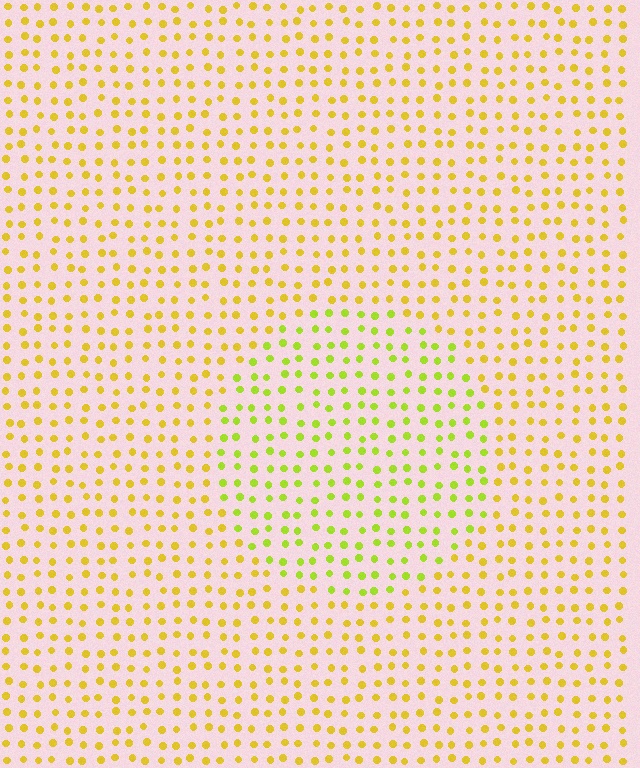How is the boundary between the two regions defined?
The boundary is defined purely by a slight shift in hue (about 30 degrees). Spacing, size, and orientation are identical on both sides.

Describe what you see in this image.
The image is filled with small yellow elements in a uniform arrangement. A circle-shaped region is visible where the elements are tinted to a slightly different hue, forming a subtle color boundary.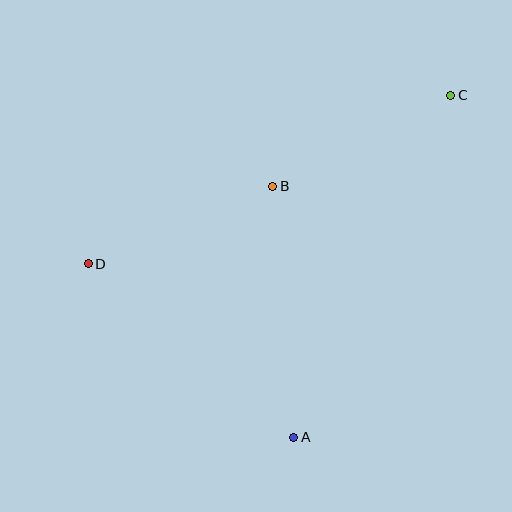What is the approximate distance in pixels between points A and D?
The distance between A and D is approximately 269 pixels.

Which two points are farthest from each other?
Points C and D are farthest from each other.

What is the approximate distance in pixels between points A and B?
The distance between A and B is approximately 252 pixels.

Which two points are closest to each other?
Points B and C are closest to each other.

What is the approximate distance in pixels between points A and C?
The distance between A and C is approximately 376 pixels.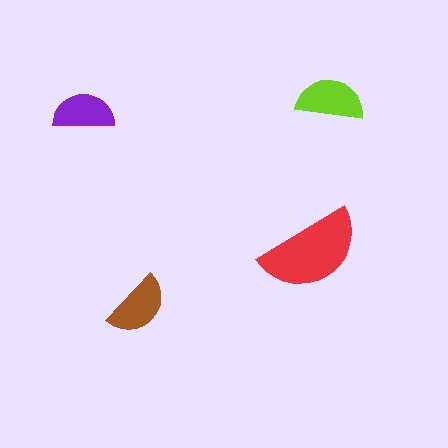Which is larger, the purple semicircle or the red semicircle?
The red one.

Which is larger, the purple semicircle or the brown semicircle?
The brown one.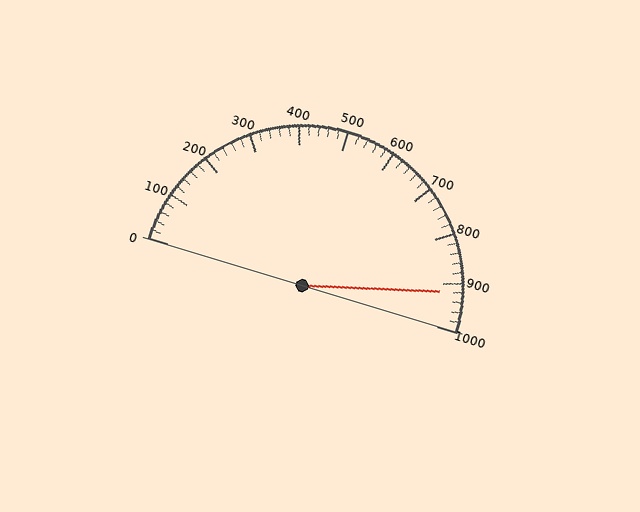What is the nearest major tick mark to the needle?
The nearest major tick mark is 900.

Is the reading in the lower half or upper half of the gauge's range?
The reading is in the upper half of the range (0 to 1000).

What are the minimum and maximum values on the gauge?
The gauge ranges from 0 to 1000.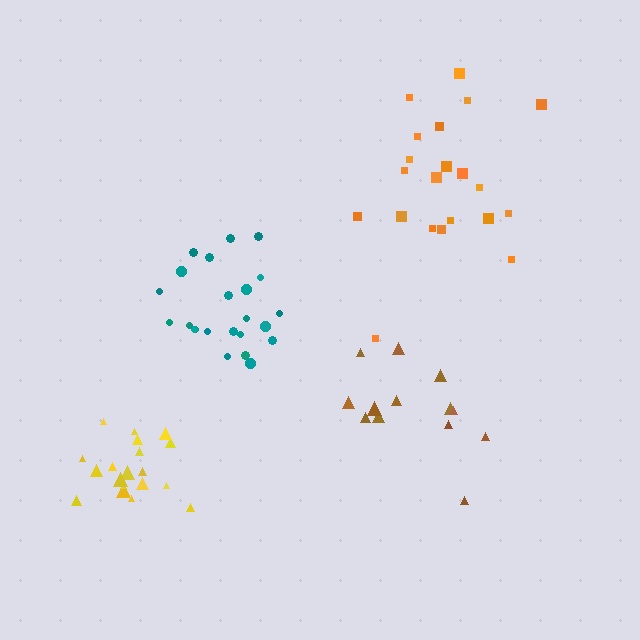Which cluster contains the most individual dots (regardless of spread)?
Teal (23).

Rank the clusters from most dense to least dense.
yellow, teal, brown, orange.